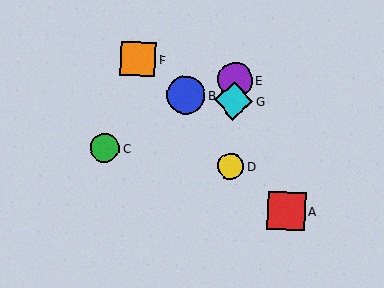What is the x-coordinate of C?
Object C is at x≈105.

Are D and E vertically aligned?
Yes, both are at x≈231.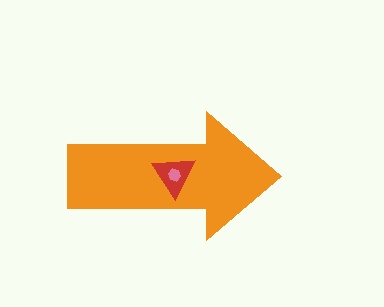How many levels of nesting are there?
3.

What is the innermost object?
The pink hexagon.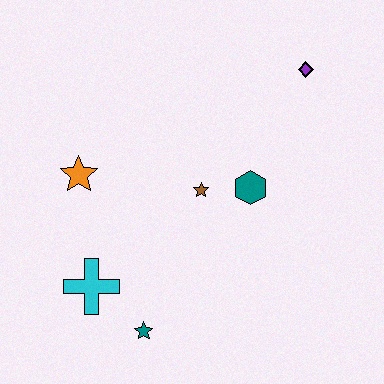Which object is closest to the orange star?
The cyan cross is closest to the orange star.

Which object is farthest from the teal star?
The purple diamond is farthest from the teal star.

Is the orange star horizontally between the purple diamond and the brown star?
No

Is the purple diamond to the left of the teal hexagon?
No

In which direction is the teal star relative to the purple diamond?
The teal star is below the purple diamond.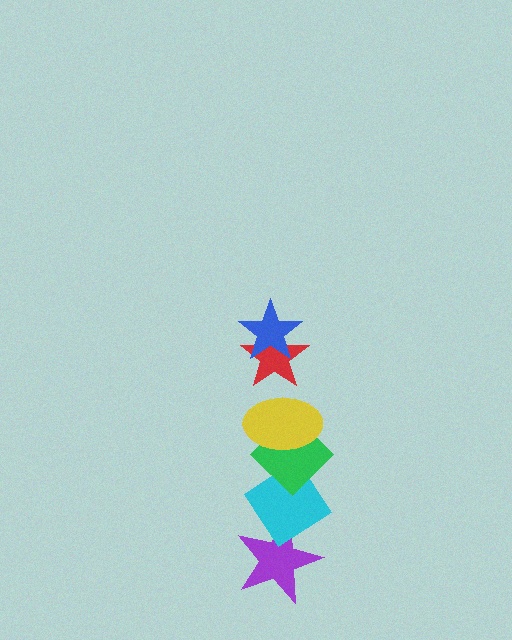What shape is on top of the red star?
The blue star is on top of the red star.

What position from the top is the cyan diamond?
The cyan diamond is 5th from the top.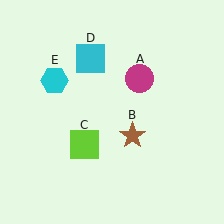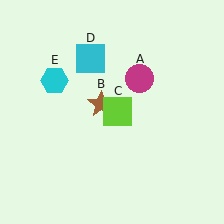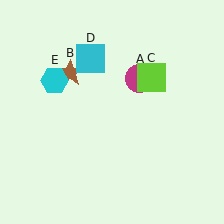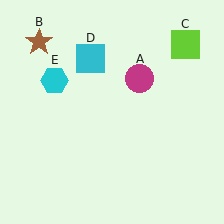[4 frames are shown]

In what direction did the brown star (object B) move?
The brown star (object B) moved up and to the left.